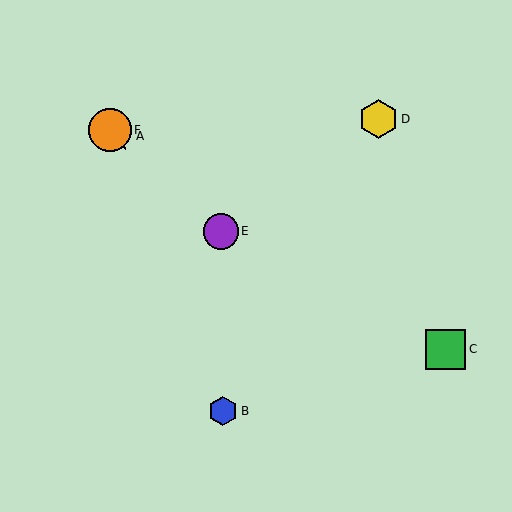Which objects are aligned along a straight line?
Objects A, E, F are aligned along a straight line.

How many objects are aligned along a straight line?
3 objects (A, E, F) are aligned along a straight line.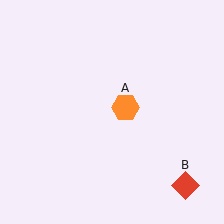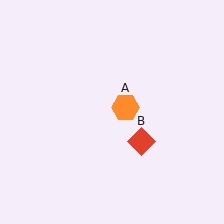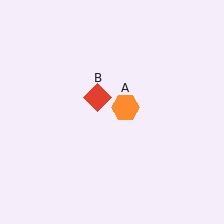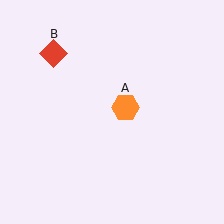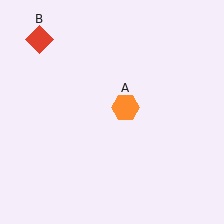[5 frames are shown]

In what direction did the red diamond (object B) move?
The red diamond (object B) moved up and to the left.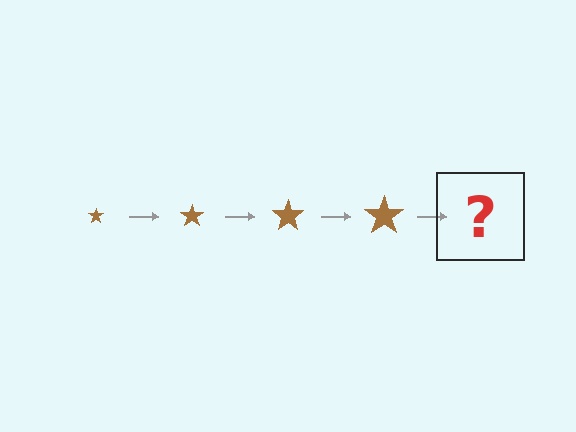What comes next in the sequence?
The next element should be a brown star, larger than the previous one.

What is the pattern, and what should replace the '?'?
The pattern is that the star gets progressively larger each step. The '?' should be a brown star, larger than the previous one.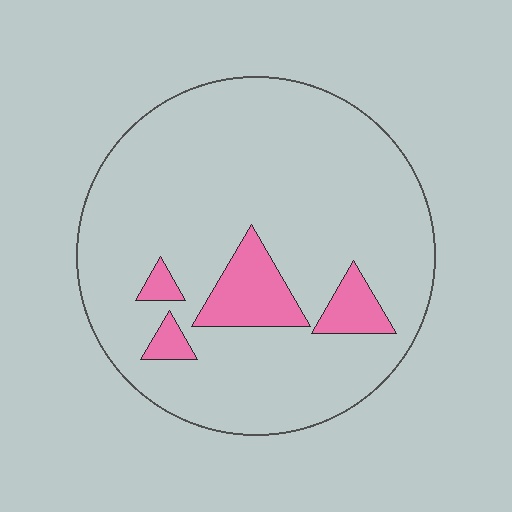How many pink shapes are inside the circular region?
4.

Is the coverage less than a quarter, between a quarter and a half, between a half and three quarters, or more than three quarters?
Less than a quarter.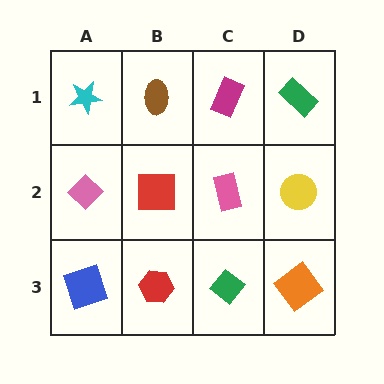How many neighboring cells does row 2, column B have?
4.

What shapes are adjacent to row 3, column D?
A yellow circle (row 2, column D), a green diamond (row 3, column C).